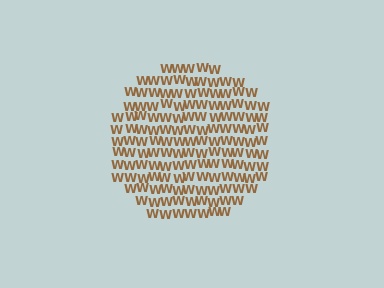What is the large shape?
The large shape is a circle.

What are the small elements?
The small elements are letter W's.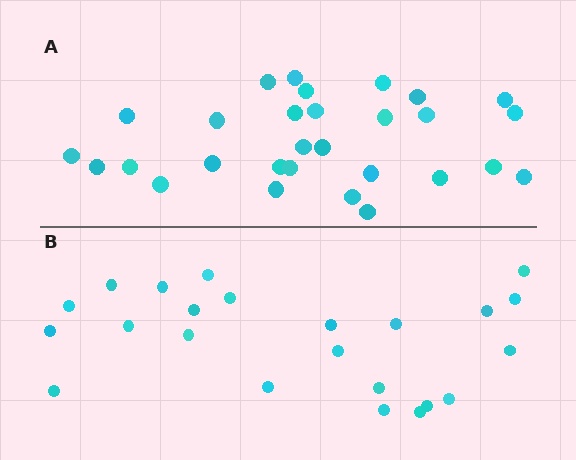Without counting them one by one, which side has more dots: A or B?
Region A (the top region) has more dots.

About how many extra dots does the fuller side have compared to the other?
Region A has about 6 more dots than region B.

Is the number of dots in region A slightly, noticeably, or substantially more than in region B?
Region A has noticeably more, but not dramatically so. The ratio is roughly 1.3 to 1.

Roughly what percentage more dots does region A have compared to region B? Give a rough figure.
About 25% more.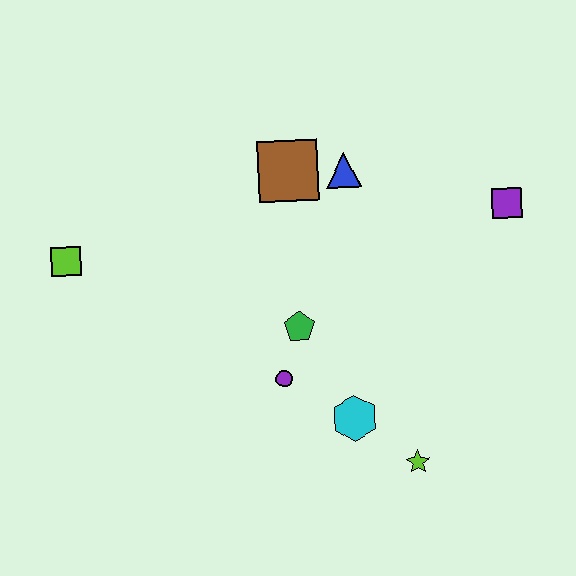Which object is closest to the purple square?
The blue triangle is closest to the purple square.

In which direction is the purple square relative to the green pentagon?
The purple square is to the right of the green pentagon.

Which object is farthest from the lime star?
The lime square is farthest from the lime star.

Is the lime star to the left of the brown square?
No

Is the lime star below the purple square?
Yes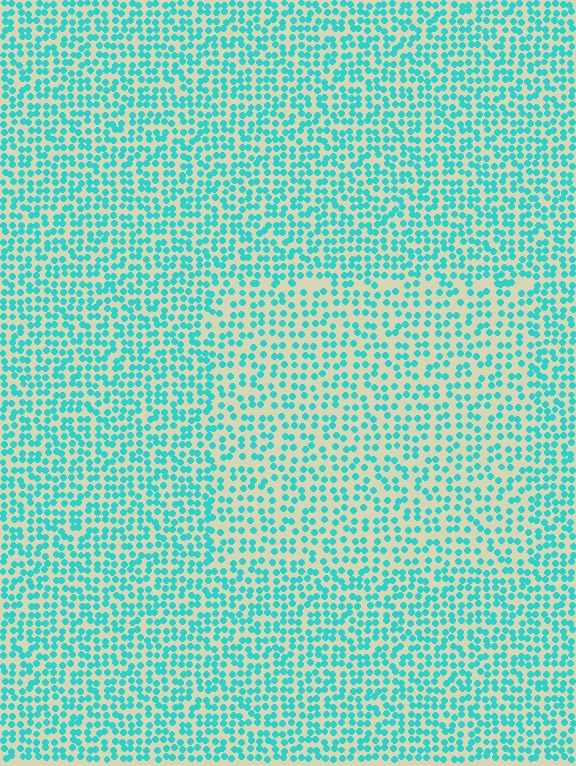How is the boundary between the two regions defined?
The boundary is defined by a change in element density (approximately 1.5x ratio). All elements are the same color, size, and shape.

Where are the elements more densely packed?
The elements are more densely packed outside the rectangle boundary.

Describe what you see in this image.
The image contains small cyan elements arranged at two different densities. A rectangle-shaped region is visible where the elements are less densely packed than the surrounding area.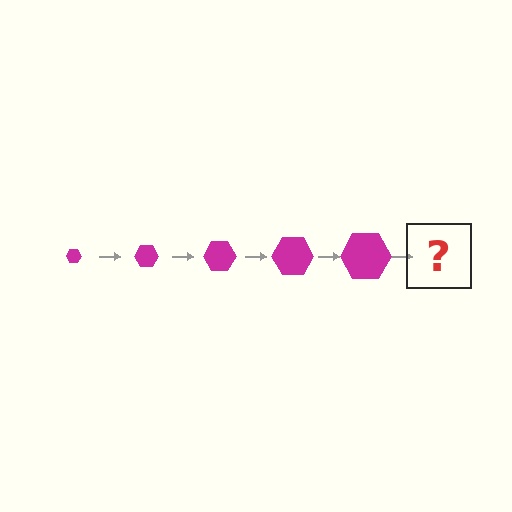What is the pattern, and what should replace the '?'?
The pattern is that the hexagon gets progressively larger each step. The '?' should be a magenta hexagon, larger than the previous one.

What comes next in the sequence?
The next element should be a magenta hexagon, larger than the previous one.